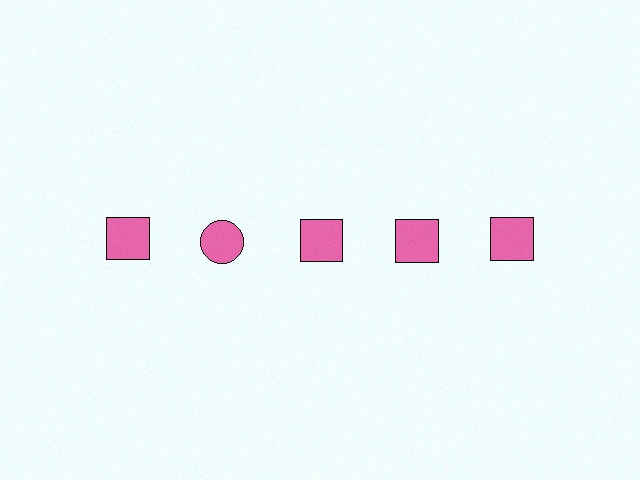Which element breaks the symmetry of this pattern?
The pink circle in the top row, second from left column breaks the symmetry. All other shapes are pink squares.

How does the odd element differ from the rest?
It has a different shape: circle instead of square.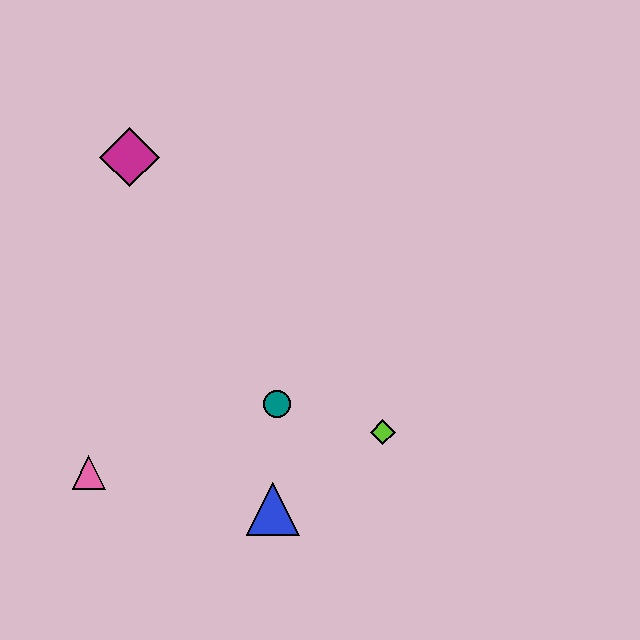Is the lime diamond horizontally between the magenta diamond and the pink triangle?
No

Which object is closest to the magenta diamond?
The teal circle is closest to the magenta diamond.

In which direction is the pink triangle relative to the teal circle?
The pink triangle is to the left of the teal circle.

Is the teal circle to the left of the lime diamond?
Yes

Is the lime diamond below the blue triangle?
No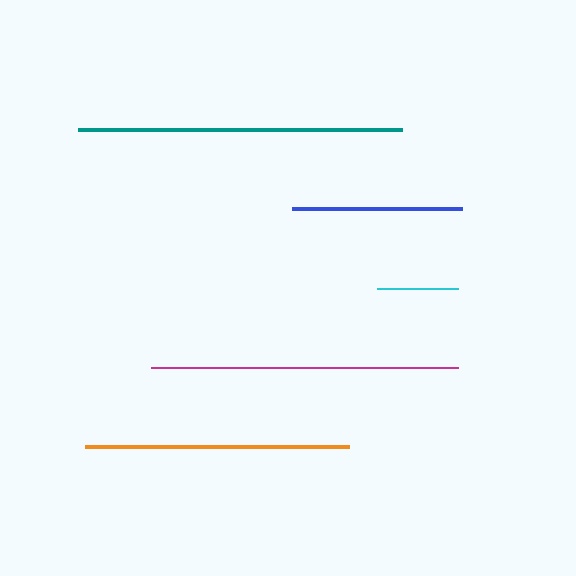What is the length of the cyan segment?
The cyan segment is approximately 80 pixels long.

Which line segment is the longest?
The teal line is the longest at approximately 324 pixels.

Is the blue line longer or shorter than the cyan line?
The blue line is longer than the cyan line.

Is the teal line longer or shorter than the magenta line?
The teal line is longer than the magenta line.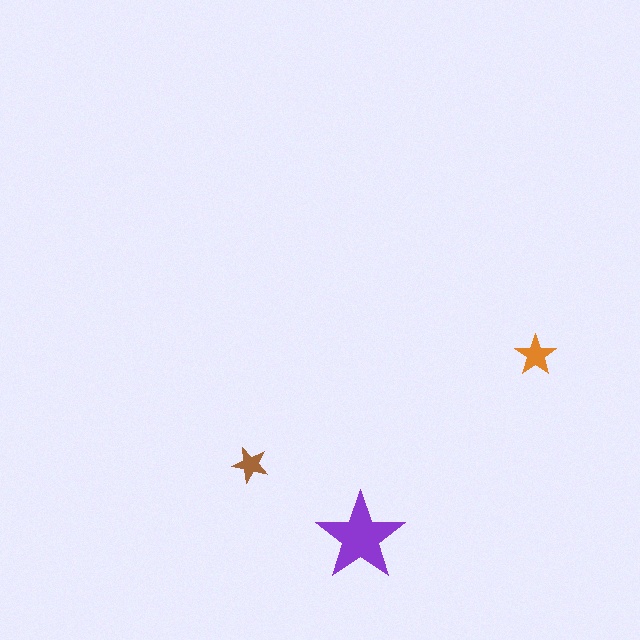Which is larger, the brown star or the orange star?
The orange one.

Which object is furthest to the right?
The orange star is rightmost.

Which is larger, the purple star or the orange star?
The purple one.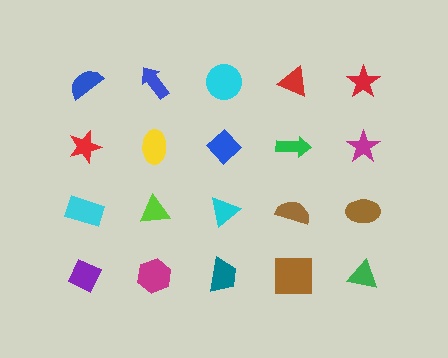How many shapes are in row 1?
5 shapes.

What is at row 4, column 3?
A teal trapezoid.